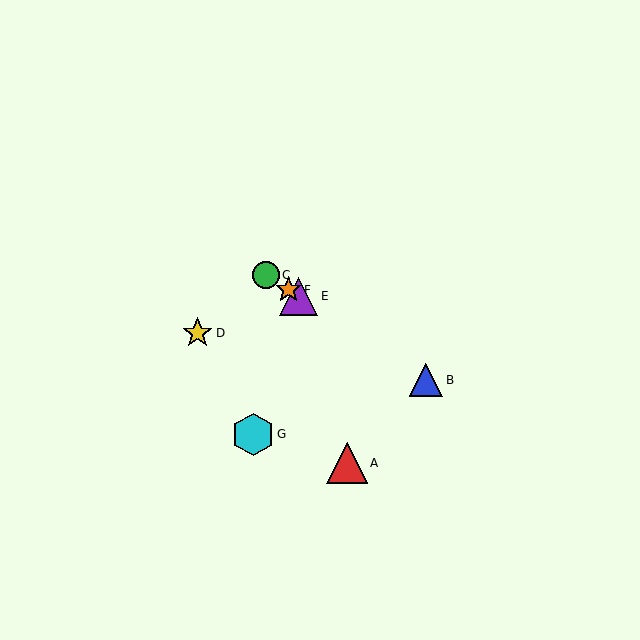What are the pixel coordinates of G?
Object G is at (253, 434).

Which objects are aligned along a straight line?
Objects B, C, E, F are aligned along a straight line.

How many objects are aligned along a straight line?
4 objects (B, C, E, F) are aligned along a straight line.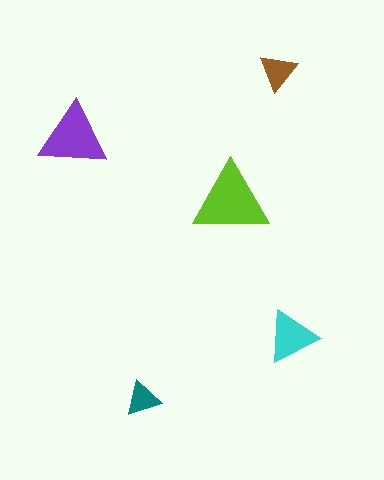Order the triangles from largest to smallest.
the lime one, the purple one, the cyan one, the brown one, the teal one.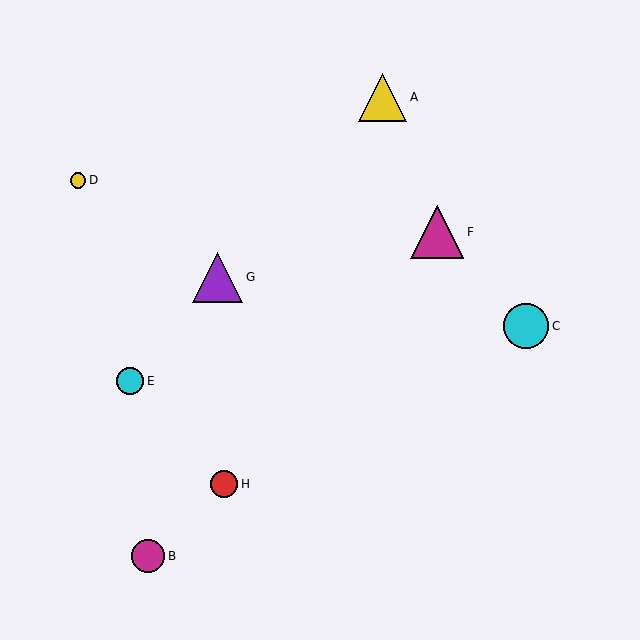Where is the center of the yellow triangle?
The center of the yellow triangle is at (383, 97).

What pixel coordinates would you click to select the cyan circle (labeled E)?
Click at (130, 381) to select the cyan circle E.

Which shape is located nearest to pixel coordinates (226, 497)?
The red circle (labeled H) at (224, 484) is nearest to that location.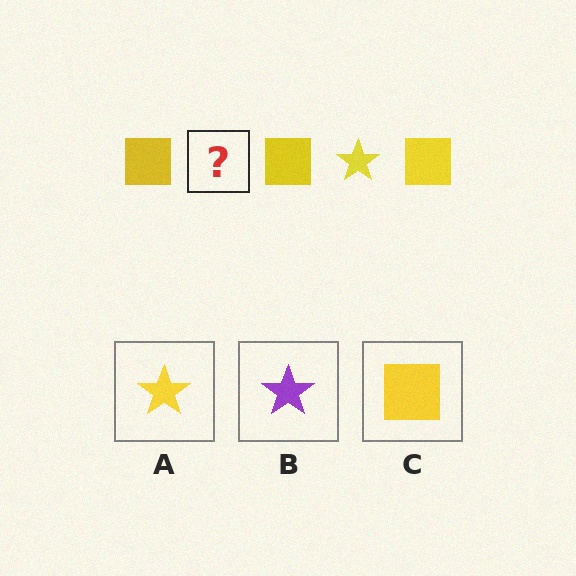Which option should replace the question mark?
Option A.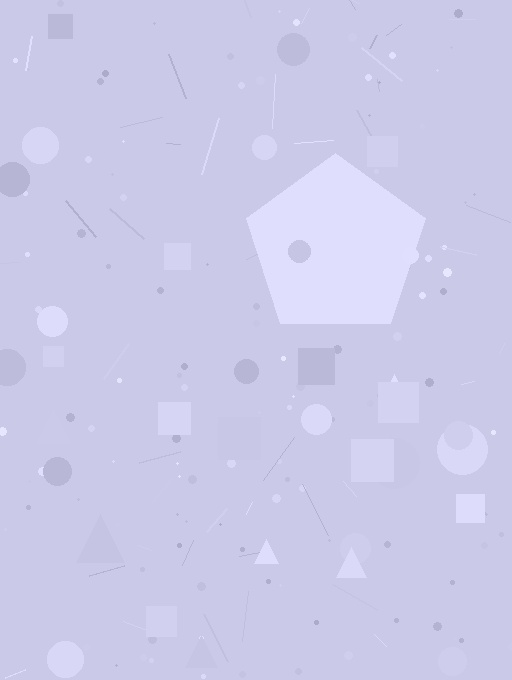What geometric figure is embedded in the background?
A pentagon is embedded in the background.